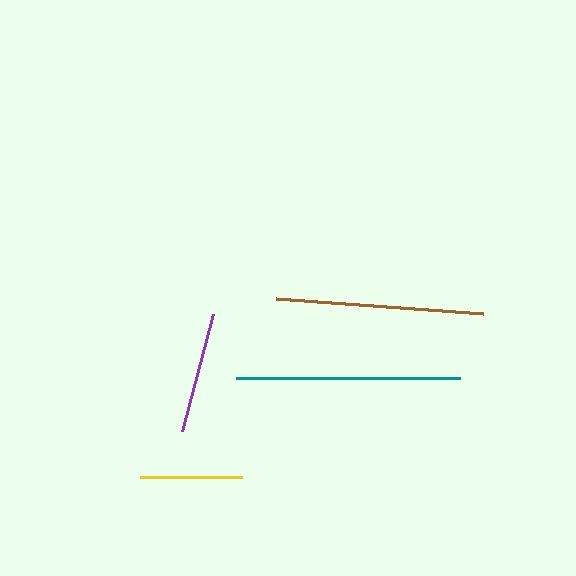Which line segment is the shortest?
The yellow line is the shortest at approximately 102 pixels.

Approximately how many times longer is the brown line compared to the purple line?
The brown line is approximately 1.7 times the length of the purple line.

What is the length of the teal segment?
The teal segment is approximately 224 pixels long.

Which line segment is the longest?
The teal line is the longest at approximately 224 pixels.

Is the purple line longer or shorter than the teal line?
The teal line is longer than the purple line.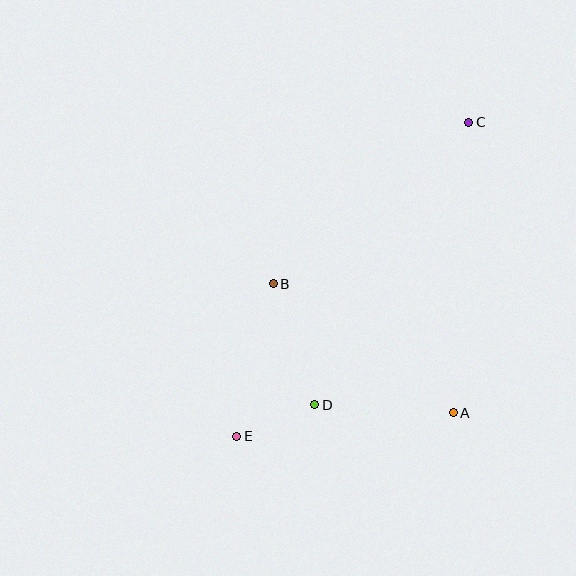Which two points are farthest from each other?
Points C and E are farthest from each other.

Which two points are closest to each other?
Points D and E are closest to each other.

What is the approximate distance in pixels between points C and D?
The distance between C and D is approximately 322 pixels.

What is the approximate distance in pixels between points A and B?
The distance between A and B is approximately 221 pixels.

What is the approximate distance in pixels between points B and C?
The distance between B and C is approximately 254 pixels.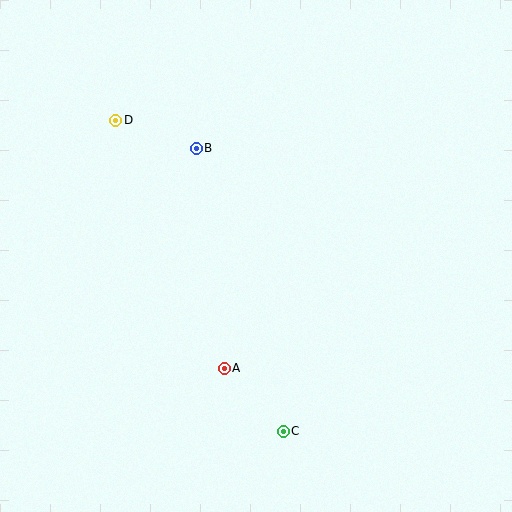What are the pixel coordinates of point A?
Point A is at (224, 368).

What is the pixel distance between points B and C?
The distance between B and C is 296 pixels.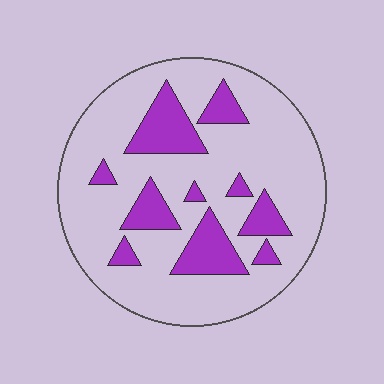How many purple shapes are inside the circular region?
10.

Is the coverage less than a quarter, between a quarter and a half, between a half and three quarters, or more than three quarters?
Less than a quarter.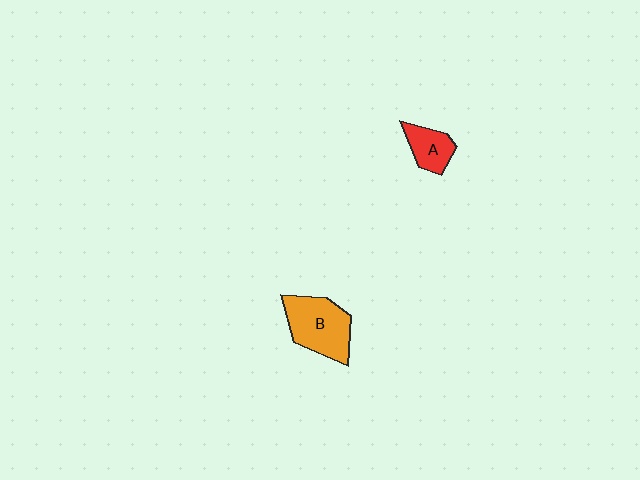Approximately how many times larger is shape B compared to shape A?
Approximately 1.9 times.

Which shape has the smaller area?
Shape A (red).